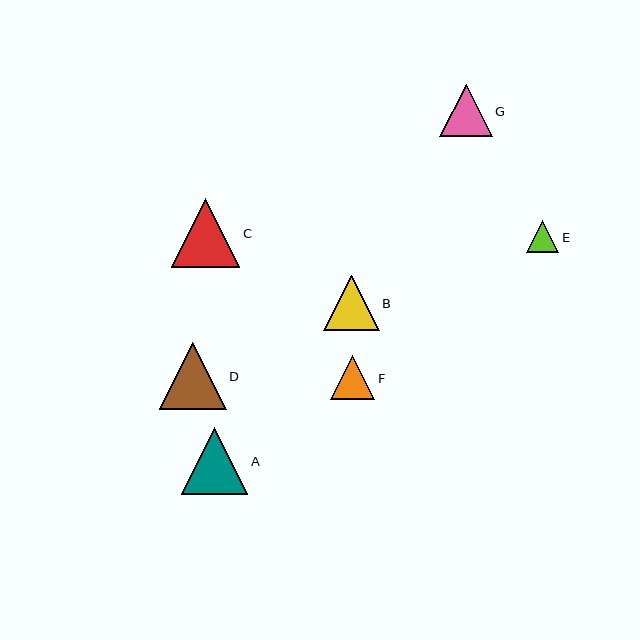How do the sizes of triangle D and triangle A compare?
Triangle D and triangle A are approximately the same size.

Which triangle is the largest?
Triangle C is the largest with a size of approximately 69 pixels.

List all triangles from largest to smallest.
From largest to smallest: C, D, A, B, G, F, E.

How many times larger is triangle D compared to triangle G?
Triangle D is approximately 1.3 times the size of triangle G.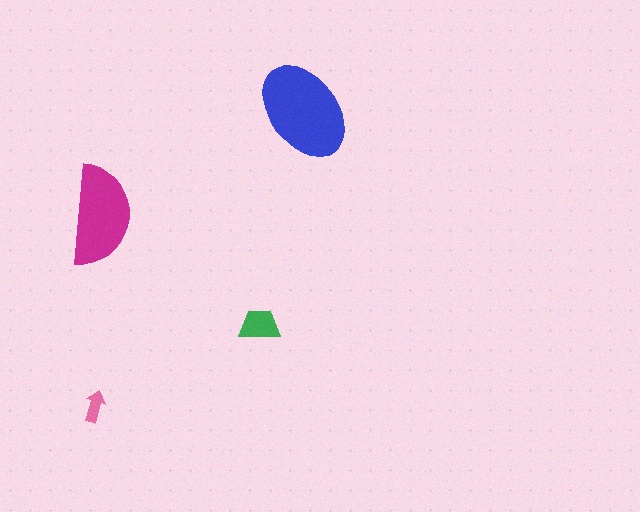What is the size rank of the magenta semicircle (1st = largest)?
2nd.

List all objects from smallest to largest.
The pink arrow, the green trapezoid, the magenta semicircle, the blue ellipse.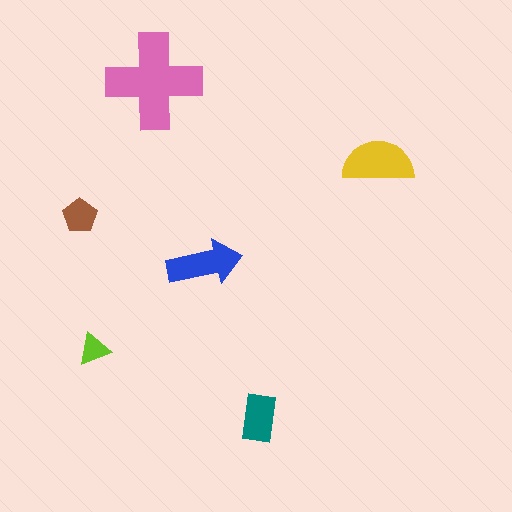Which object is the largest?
The pink cross.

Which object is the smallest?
The lime triangle.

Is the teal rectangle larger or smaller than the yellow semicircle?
Smaller.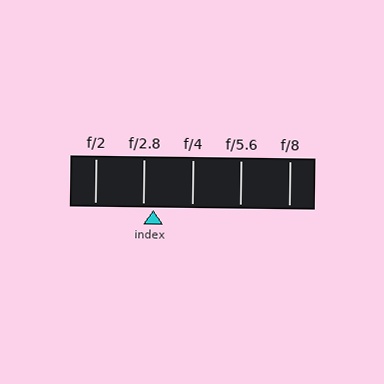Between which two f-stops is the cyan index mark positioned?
The index mark is between f/2.8 and f/4.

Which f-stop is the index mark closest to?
The index mark is closest to f/2.8.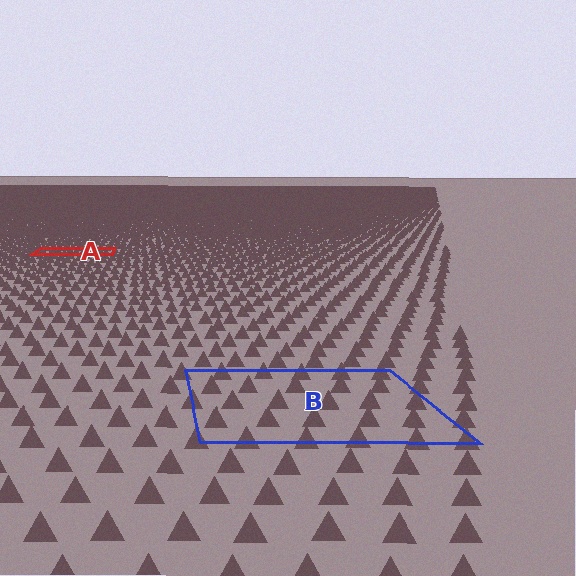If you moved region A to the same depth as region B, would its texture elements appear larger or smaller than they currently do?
They would appear larger. At a closer depth, the same texture elements are projected at a bigger on-screen size.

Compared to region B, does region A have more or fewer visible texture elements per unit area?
Region A has more texture elements per unit area — they are packed more densely because it is farther away.